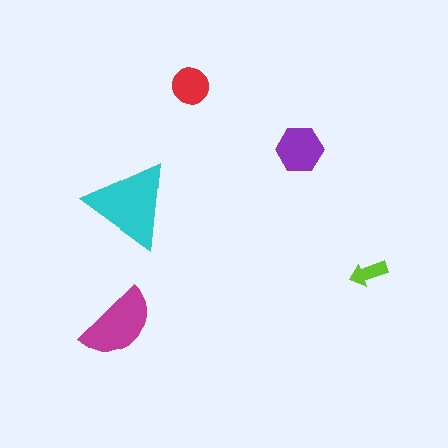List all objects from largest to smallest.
The cyan triangle, the magenta semicircle, the purple hexagon, the red circle, the lime arrow.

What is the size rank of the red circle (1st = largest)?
4th.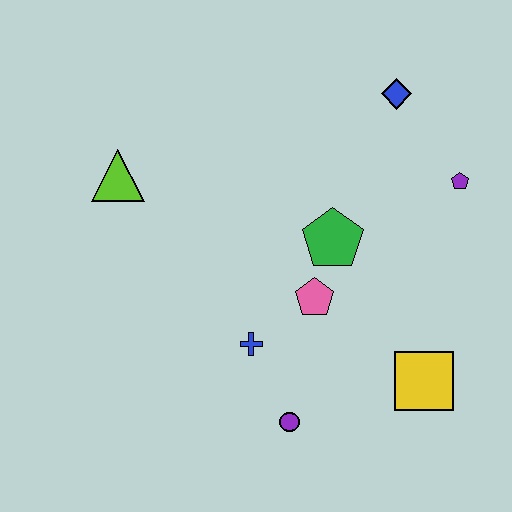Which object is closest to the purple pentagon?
The blue diamond is closest to the purple pentagon.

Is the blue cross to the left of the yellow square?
Yes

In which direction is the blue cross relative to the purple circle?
The blue cross is above the purple circle.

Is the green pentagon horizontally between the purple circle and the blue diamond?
Yes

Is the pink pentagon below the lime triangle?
Yes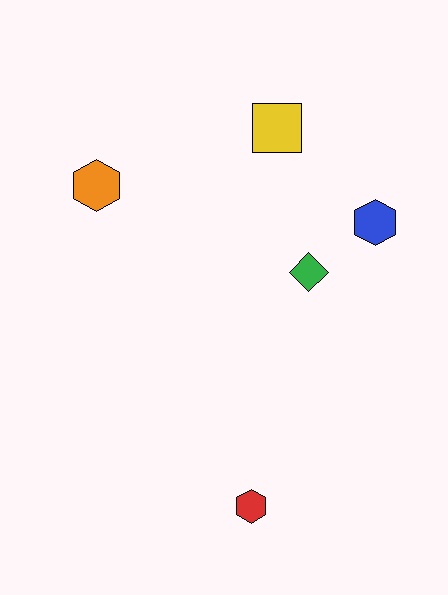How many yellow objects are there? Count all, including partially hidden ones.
There is 1 yellow object.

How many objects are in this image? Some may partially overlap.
There are 5 objects.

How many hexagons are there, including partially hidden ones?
There are 3 hexagons.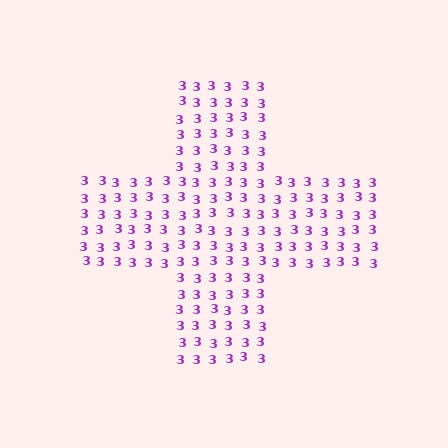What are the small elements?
The small elements are digit 3's.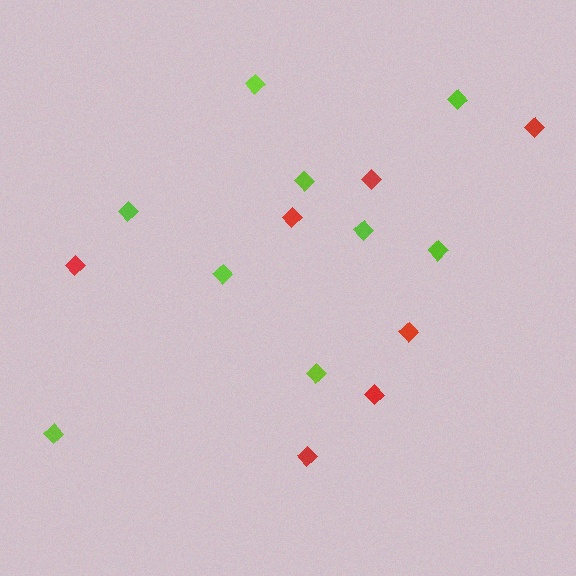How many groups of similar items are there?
There are 2 groups: one group of red diamonds (7) and one group of lime diamonds (9).